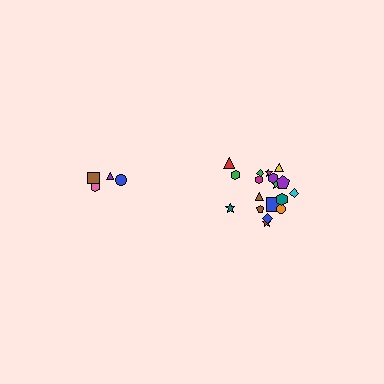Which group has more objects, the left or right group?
The right group.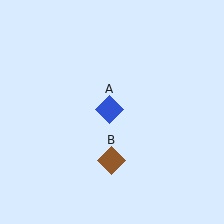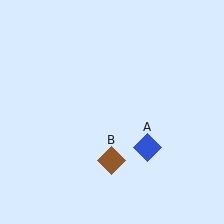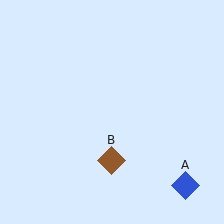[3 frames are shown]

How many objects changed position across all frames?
1 object changed position: blue diamond (object A).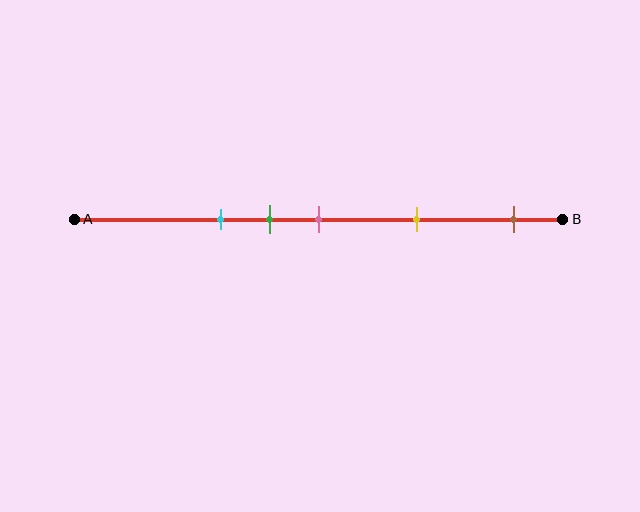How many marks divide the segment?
There are 5 marks dividing the segment.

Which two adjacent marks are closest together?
The green and pink marks are the closest adjacent pair.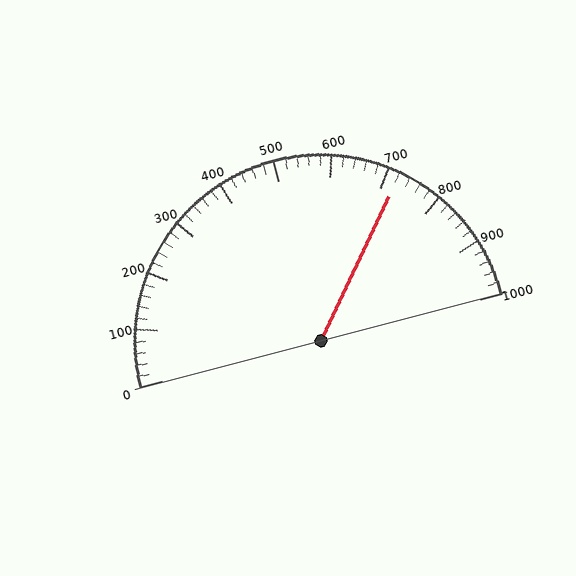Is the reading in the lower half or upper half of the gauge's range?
The reading is in the upper half of the range (0 to 1000).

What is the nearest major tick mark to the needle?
The nearest major tick mark is 700.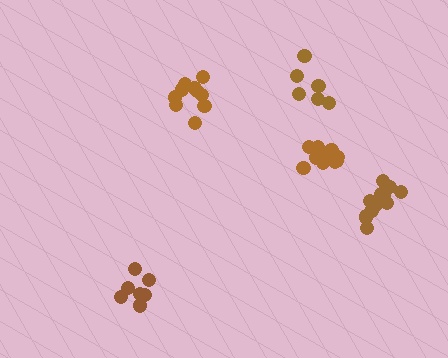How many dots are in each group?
Group 1: 10 dots, Group 2: 6 dots, Group 3: 12 dots, Group 4: 12 dots, Group 5: 7 dots (47 total).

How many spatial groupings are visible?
There are 5 spatial groupings.